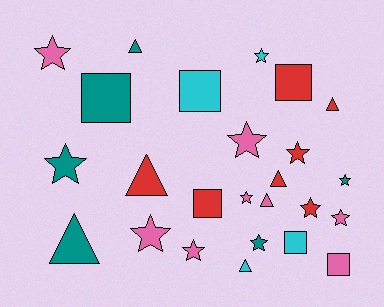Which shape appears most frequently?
Star, with 12 objects.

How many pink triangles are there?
There is 1 pink triangle.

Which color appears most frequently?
Pink, with 8 objects.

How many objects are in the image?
There are 25 objects.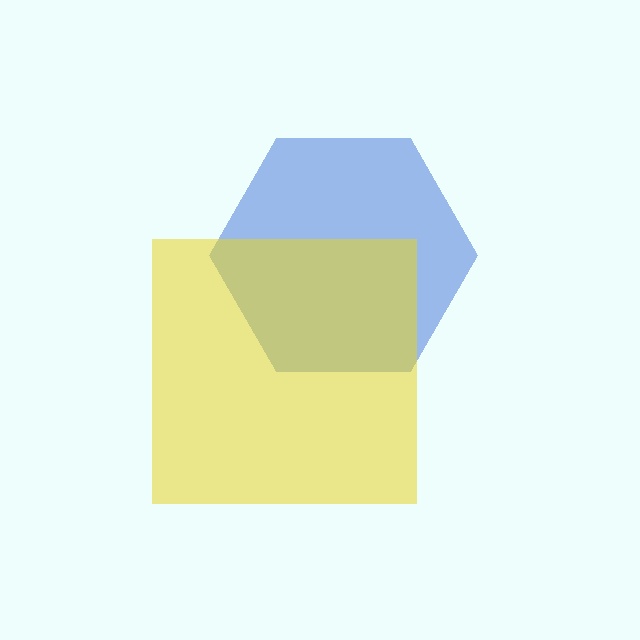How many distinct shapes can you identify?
There are 2 distinct shapes: a blue hexagon, a yellow square.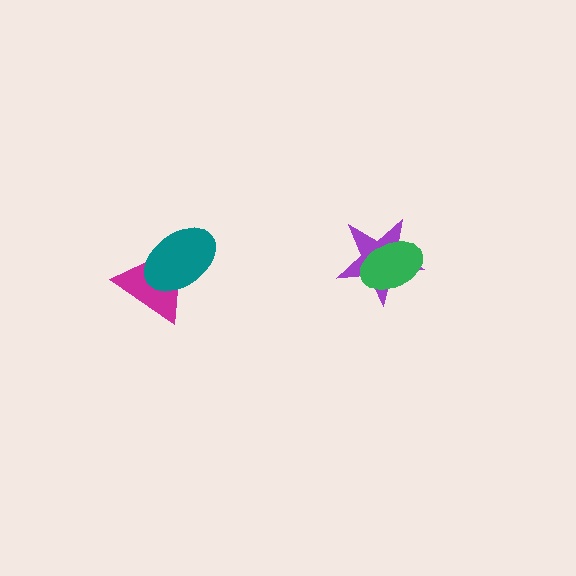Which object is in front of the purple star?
The green ellipse is in front of the purple star.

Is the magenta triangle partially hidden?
Yes, it is partially covered by another shape.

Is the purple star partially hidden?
Yes, it is partially covered by another shape.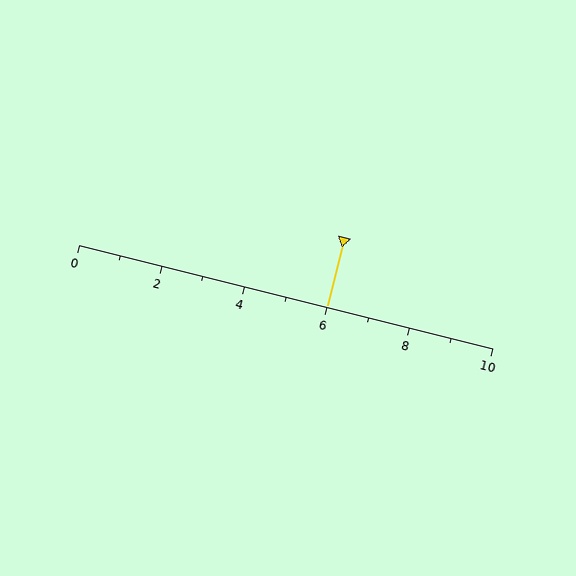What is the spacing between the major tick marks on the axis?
The major ticks are spaced 2 apart.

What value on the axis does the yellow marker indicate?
The marker indicates approximately 6.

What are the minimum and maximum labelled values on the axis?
The axis runs from 0 to 10.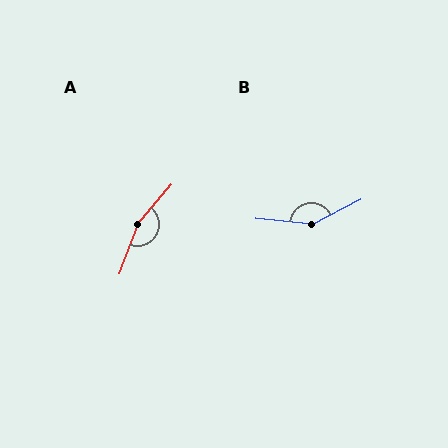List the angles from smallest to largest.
B (147°), A (160°).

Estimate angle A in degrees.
Approximately 160 degrees.